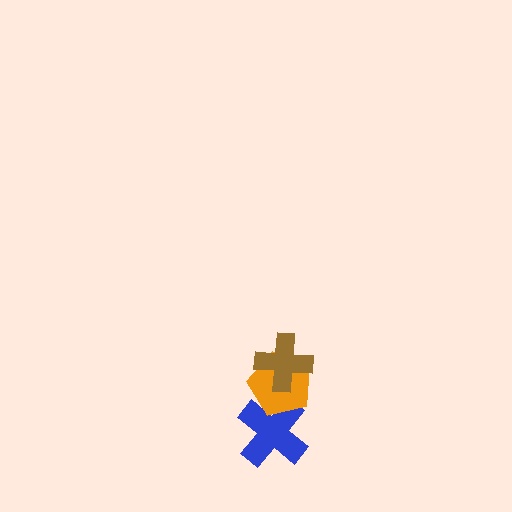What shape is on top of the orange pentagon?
The brown cross is on top of the orange pentagon.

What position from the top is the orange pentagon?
The orange pentagon is 2nd from the top.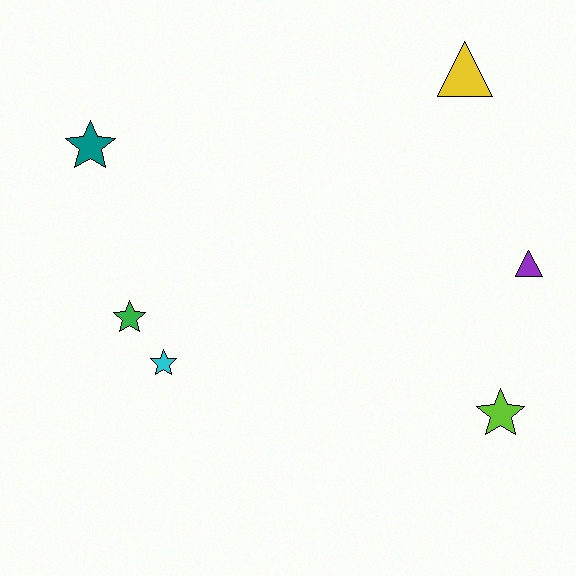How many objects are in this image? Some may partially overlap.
There are 6 objects.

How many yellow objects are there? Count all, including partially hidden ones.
There is 1 yellow object.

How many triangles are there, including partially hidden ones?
There are 2 triangles.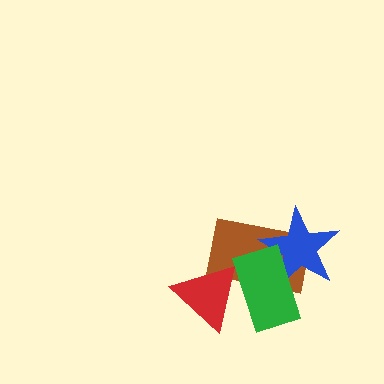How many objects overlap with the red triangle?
2 objects overlap with the red triangle.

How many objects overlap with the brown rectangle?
3 objects overlap with the brown rectangle.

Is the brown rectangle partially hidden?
Yes, it is partially covered by another shape.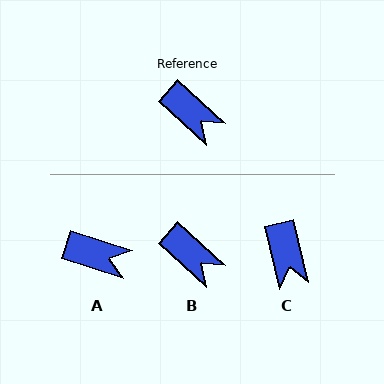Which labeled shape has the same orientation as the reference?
B.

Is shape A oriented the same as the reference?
No, it is off by about 24 degrees.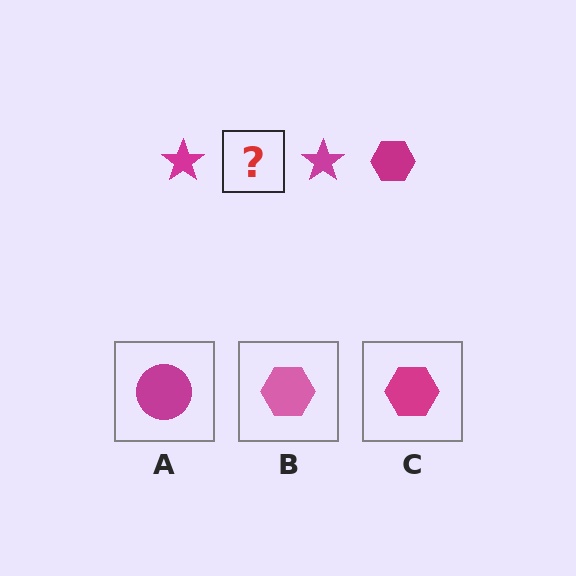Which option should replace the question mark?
Option C.